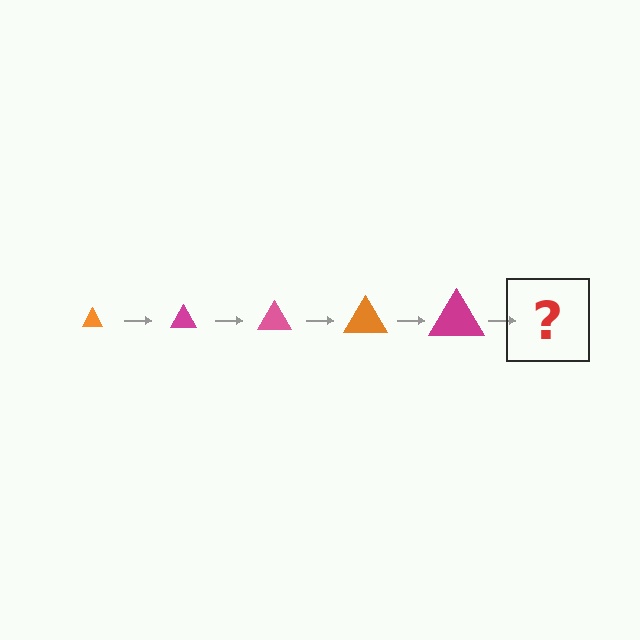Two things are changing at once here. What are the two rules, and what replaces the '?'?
The two rules are that the triangle grows larger each step and the color cycles through orange, magenta, and pink. The '?' should be a pink triangle, larger than the previous one.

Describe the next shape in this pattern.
It should be a pink triangle, larger than the previous one.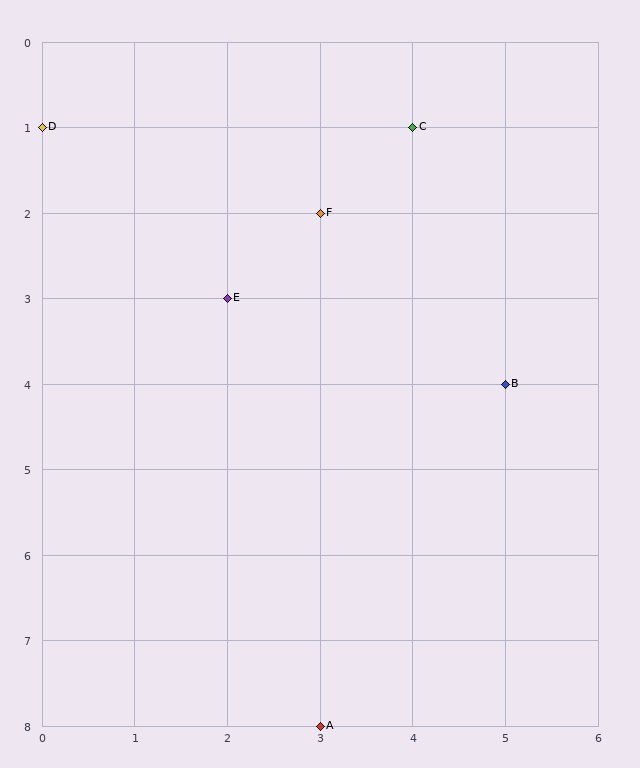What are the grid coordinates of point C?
Point C is at grid coordinates (4, 1).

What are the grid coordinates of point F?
Point F is at grid coordinates (3, 2).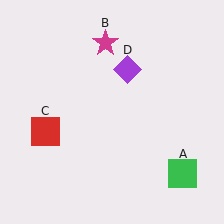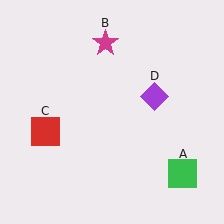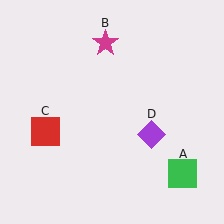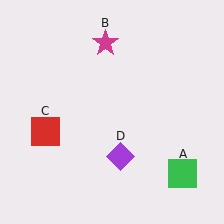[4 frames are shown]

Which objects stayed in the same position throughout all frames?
Green square (object A) and magenta star (object B) and red square (object C) remained stationary.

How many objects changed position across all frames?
1 object changed position: purple diamond (object D).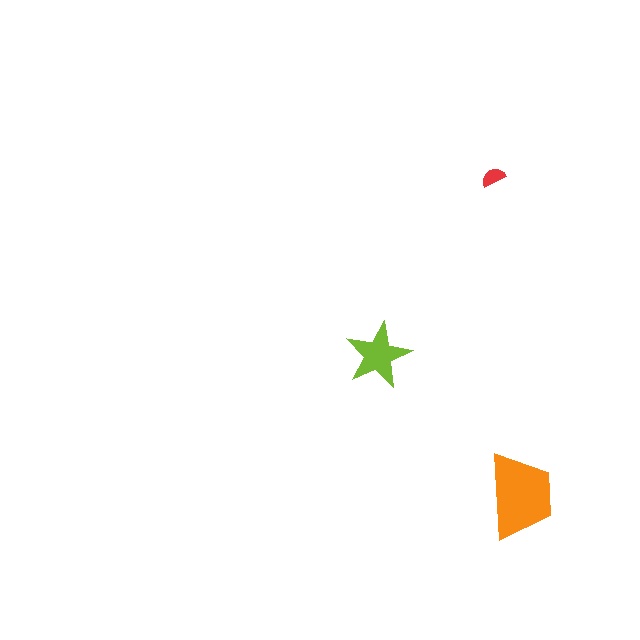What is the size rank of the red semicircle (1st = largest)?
3rd.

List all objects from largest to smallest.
The orange trapezoid, the lime star, the red semicircle.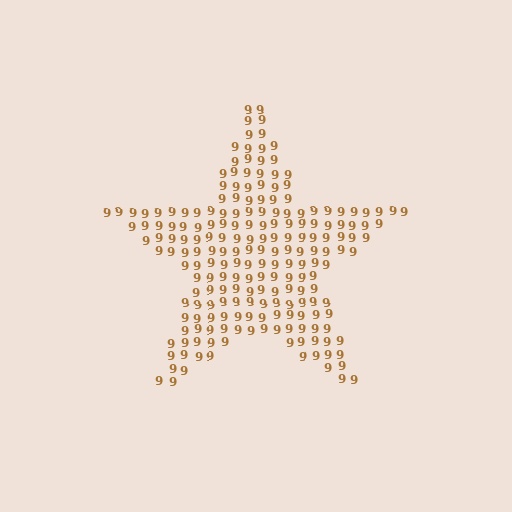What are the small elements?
The small elements are digit 9's.